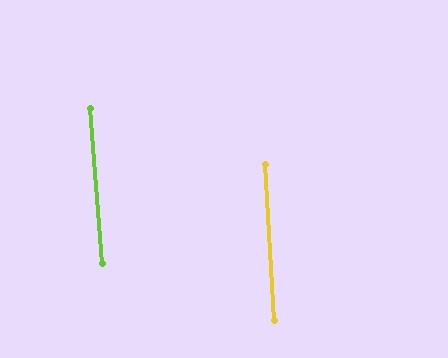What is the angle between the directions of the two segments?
Approximately 2 degrees.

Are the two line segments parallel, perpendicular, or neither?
Parallel — their directions differ by only 1.5°.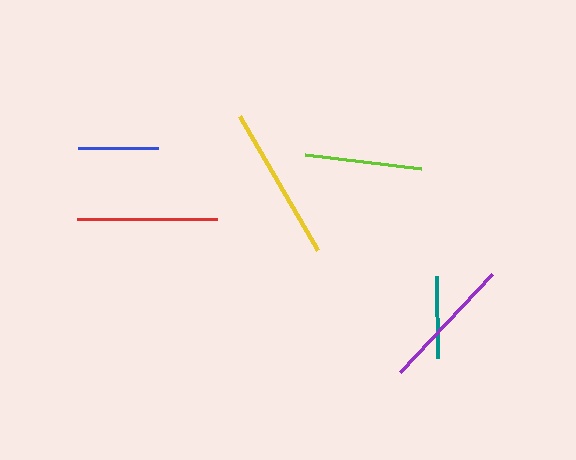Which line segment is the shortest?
The blue line is the shortest at approximately 80 pixels.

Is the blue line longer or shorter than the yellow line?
The yellow line is longer than the blue line.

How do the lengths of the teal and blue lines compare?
The teal and blue lines are approximately the same length.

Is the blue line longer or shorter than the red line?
The red line is longer than the blue line.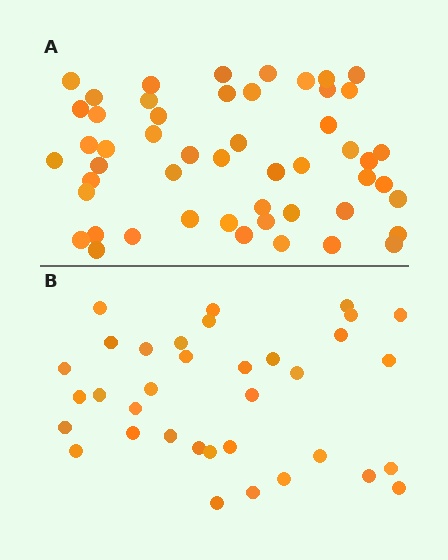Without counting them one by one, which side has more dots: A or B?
Region A (the top region) has more dots.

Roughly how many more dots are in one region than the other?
Region A has approximately 15 more dots than region B.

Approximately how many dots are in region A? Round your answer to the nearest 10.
About 50 dots. (The exact count is 51, which rounds to 50.)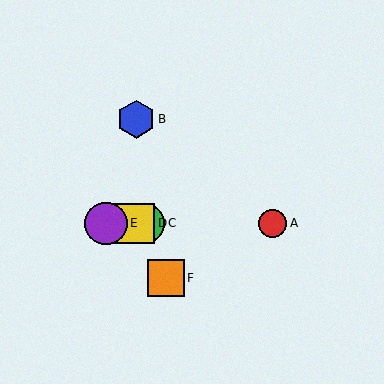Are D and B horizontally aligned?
No, D is at y≈223 and B is at y≈119.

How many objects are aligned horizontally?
4 objects (A, C, D, E) are aligned horizontally.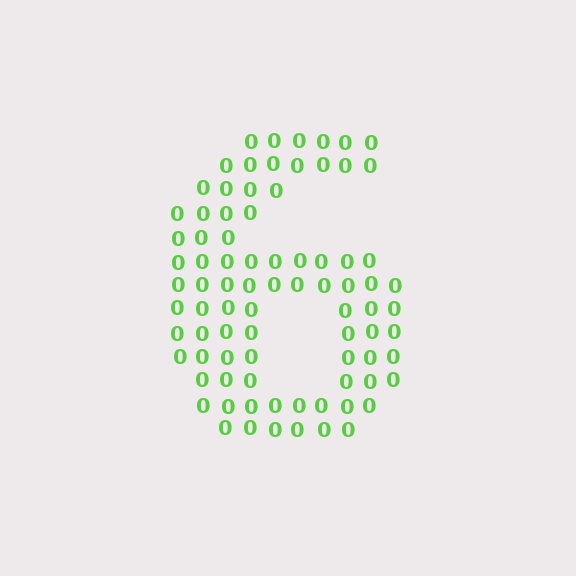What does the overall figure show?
The overall figure shows the digit 6.